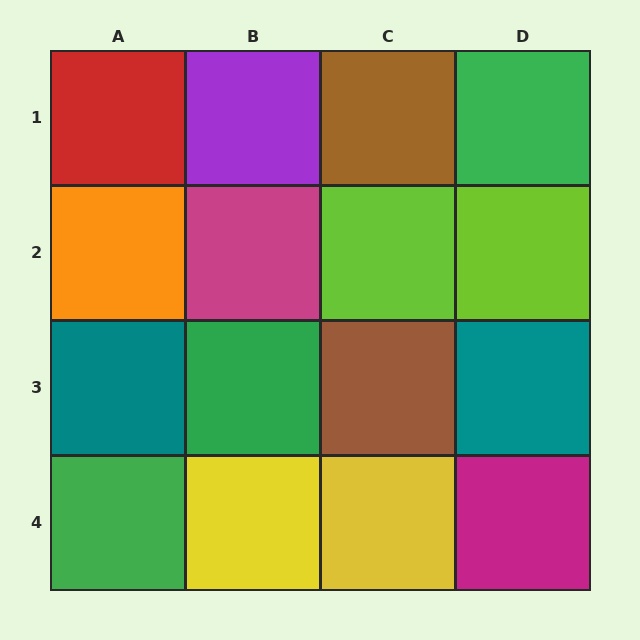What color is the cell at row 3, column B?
Green.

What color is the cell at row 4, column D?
Magenta.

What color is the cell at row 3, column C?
Brown.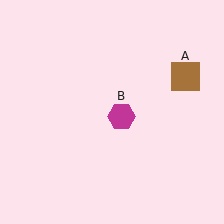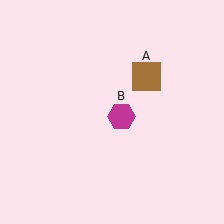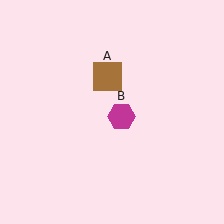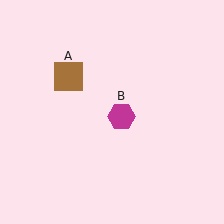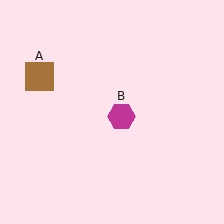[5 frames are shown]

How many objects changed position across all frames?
1 object changed position: brown square (object A).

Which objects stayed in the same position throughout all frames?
Magenta hexagon (object B) remained stationary.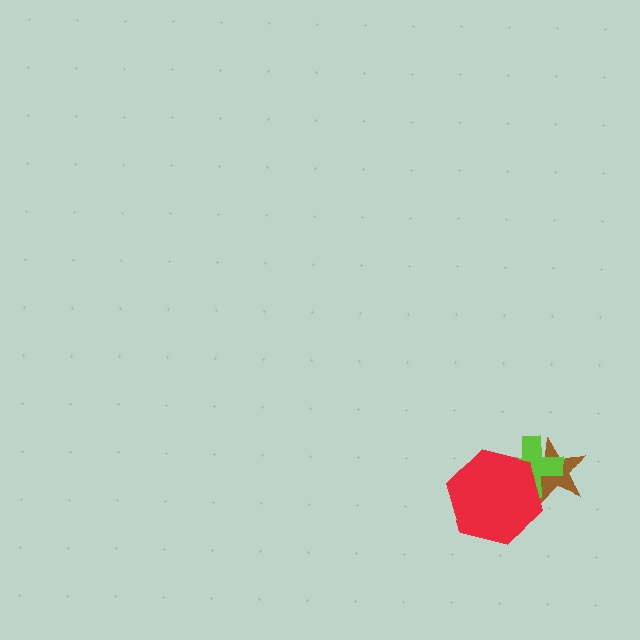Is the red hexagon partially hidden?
No, no other shape covers it.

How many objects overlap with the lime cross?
2 objects overlap with the lime cross.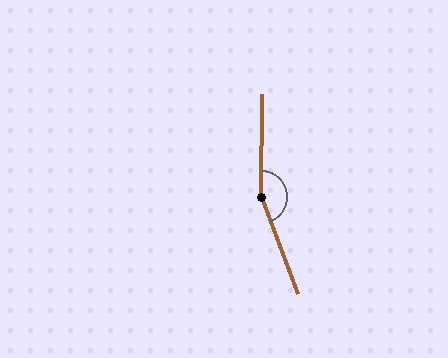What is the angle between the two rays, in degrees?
Approximately 159 degrees.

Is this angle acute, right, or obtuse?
It is obtuse.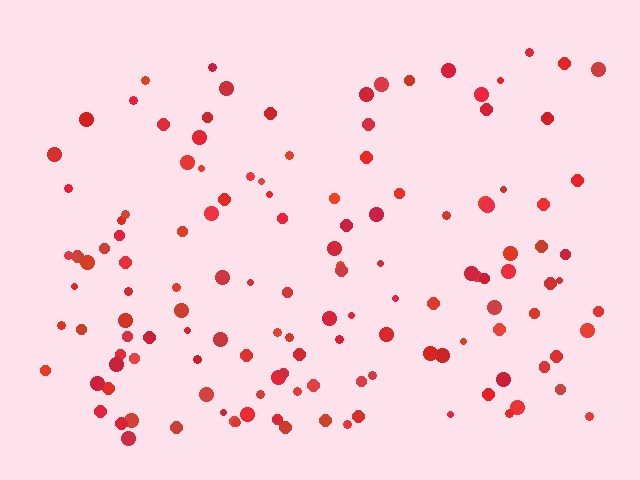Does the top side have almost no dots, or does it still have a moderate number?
Still a moderate number, just noticeably fewer than the bottom.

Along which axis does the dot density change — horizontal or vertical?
Vertical.